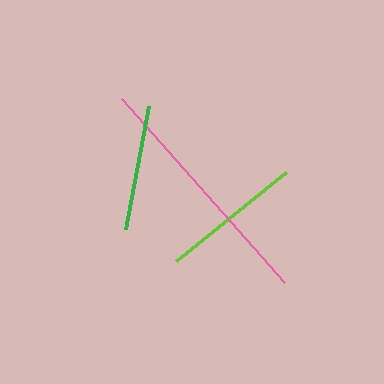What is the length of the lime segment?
The lime segment is approximately 142 pixels long.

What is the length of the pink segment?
The pink segment is approximately 247 pixels long.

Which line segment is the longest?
The pink line is the longest at approximately 247 pixels.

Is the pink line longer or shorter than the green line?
The pink line is longer than the green line.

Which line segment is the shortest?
The green line is the shortest at approximately 126 pixels.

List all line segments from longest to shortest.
From longest to shortest: pink, lime, green.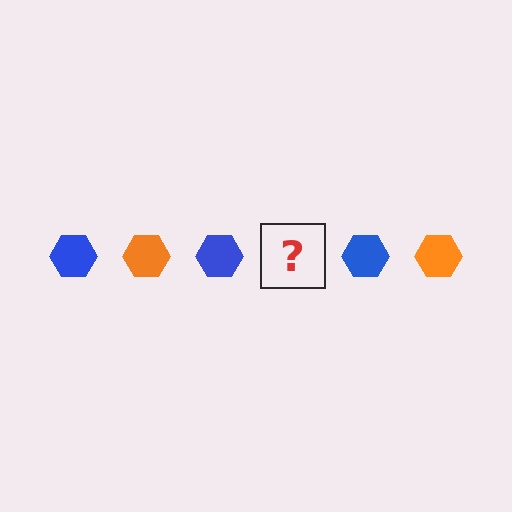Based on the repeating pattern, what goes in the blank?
The blank should be an orange hexagon.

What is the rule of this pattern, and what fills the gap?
The rule is that the pattern cycles through blue, orange hexagons. The gap should be filled with an orange hexagon.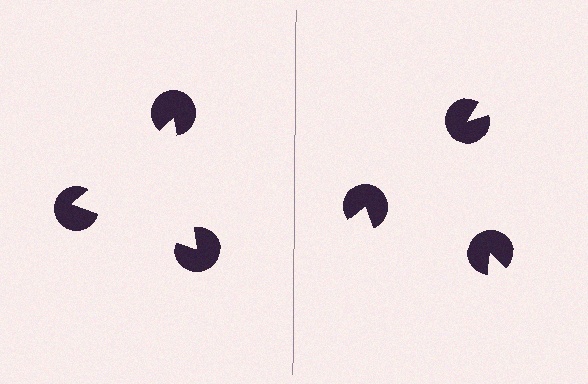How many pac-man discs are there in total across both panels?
6 — 3 on each side.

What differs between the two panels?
The pac-man discs are positioned identically on both sides; only the wedge orientations differ. On the left they align to a triangle; on the right they are misaligned.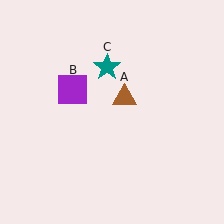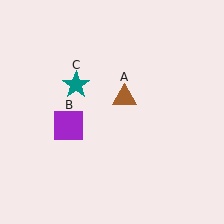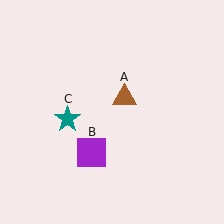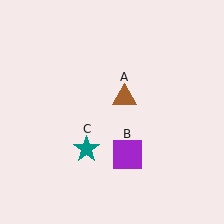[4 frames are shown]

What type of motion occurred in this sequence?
The purple square (object B), teal star (object C) rotated counterclockwise around the center of the scene.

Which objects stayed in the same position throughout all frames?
Brown triangle (object A) remained stationary.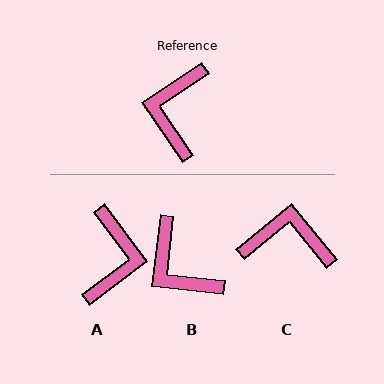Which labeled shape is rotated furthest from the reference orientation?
A, about 177 degrees away.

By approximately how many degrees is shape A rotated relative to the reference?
Approximately 177 degrees clockwise.